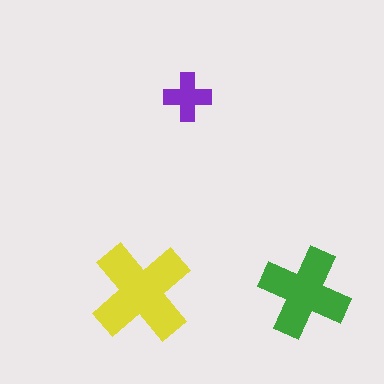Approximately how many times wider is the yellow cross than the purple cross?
About 2 times wider.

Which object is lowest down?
The green cross is bottommost.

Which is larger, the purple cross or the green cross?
The green one.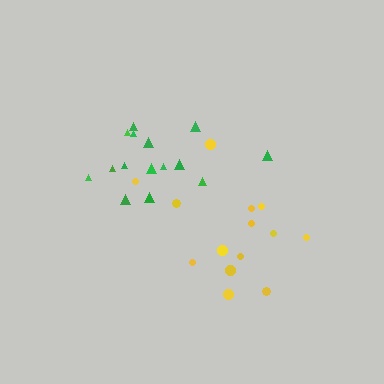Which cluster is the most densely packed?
Green.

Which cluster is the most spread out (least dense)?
Yellow.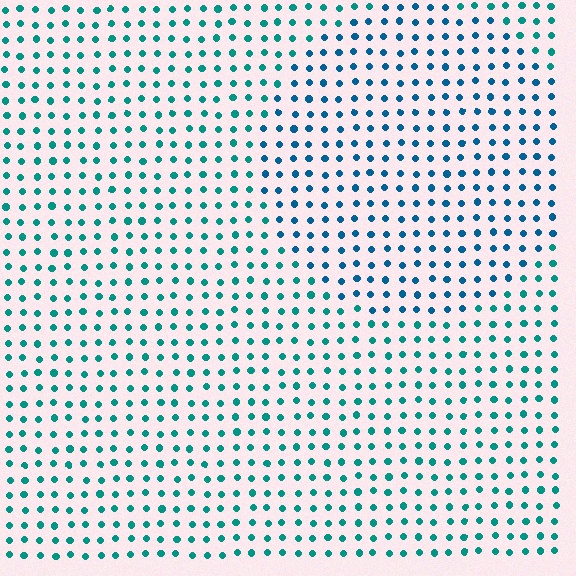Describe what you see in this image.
The image is filled with small teal elements in a uniform arrangement. A circle-shaped region is visible where the elements are tinted to a slightly different hue, forming a subtle color boundary.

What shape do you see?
I see a circle.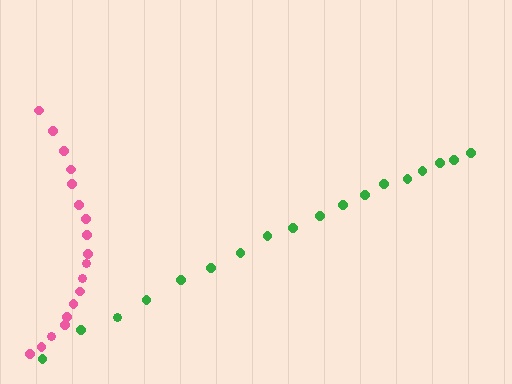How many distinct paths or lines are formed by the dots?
There are 2 distinct paths.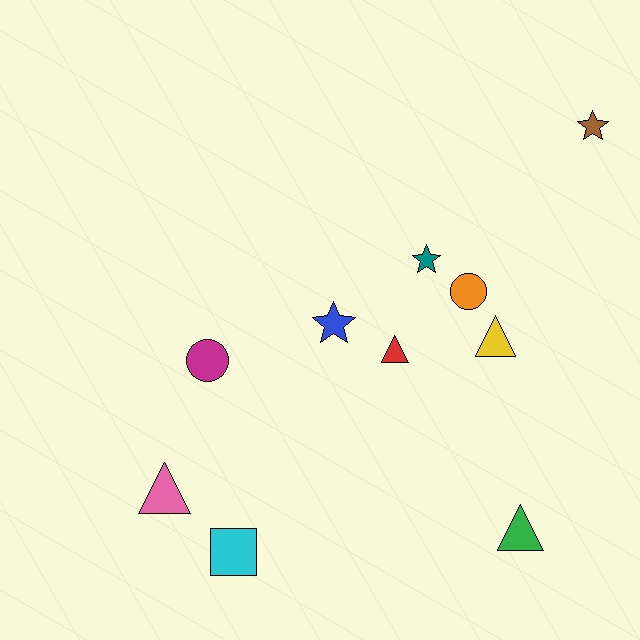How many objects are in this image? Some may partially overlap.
There are 10 objects.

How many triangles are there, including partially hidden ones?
There are 4 triangles.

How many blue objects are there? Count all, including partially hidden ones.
There is 1 blue object.